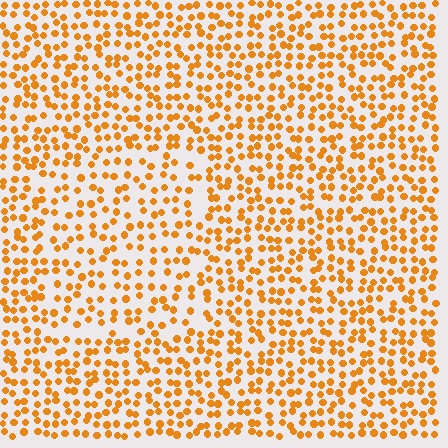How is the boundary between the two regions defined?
The boundary is defined by a change in element density (approximately 1.4x ratio). All elements are the same color, size, and shape.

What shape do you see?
I see a rectangle.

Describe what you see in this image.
The image contains small orange elements arranged at two different densities. A rectangle-shaped region is visible where the elements are less densely packed than the surrounding area.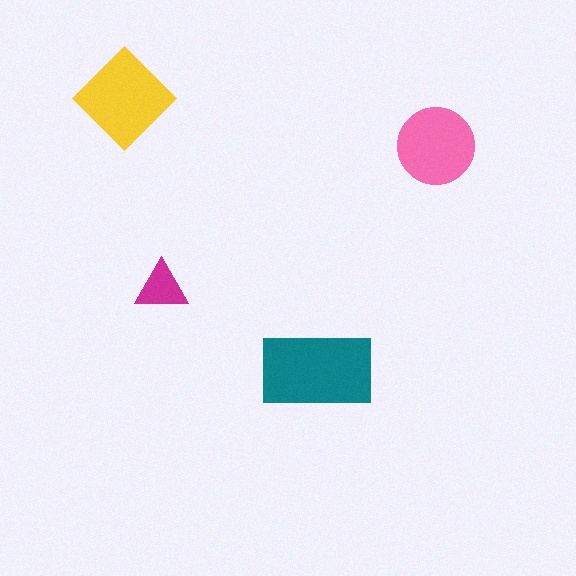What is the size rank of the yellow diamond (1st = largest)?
2nd.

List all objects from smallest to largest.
The magenta triangle, the pink circle, the yellow diamond, the teal rectangle.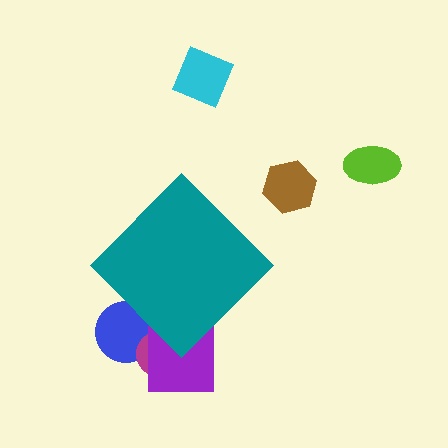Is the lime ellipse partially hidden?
No, the lime ellipse is fully visible.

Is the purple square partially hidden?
Yes, the purple square is partially hidden behind the teal diamond.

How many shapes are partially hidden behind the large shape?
3 shapes are partially hidden.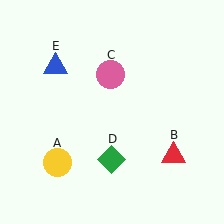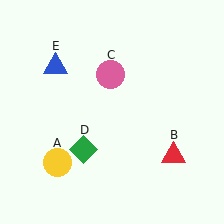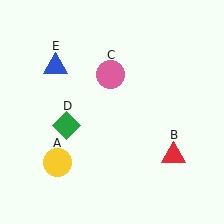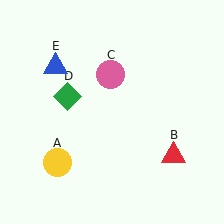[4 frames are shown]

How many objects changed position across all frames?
1 object changed position: green diamond (object D).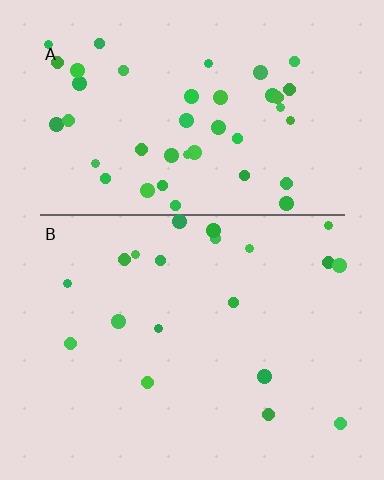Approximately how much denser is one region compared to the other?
Approximately 2.2× — region A over region B.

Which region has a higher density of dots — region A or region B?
A (the top).